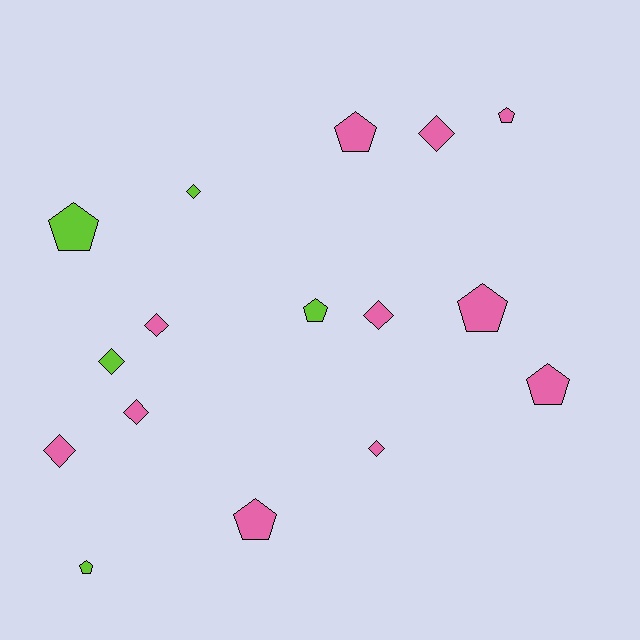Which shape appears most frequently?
Diamond, with 8 objects.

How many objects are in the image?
There are 16 objects.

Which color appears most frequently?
Pink, with 11 objects.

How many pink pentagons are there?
There are 5 pink pentagons.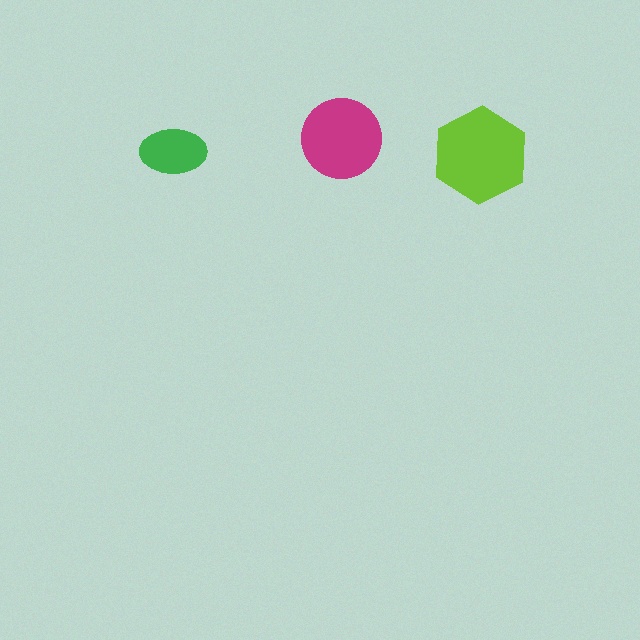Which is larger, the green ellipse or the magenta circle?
The magenta circle.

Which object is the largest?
The lime hexagon.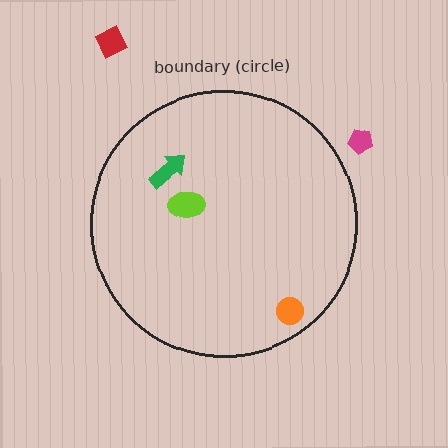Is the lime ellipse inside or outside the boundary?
Inside.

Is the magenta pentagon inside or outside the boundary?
Outside.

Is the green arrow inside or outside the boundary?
Inside.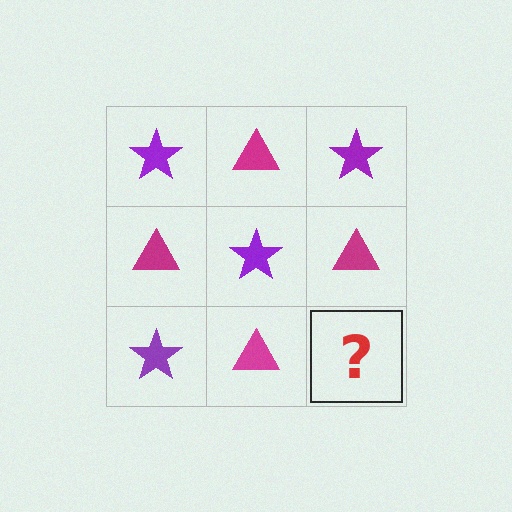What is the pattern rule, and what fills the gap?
The rule is that it alternates purple star and magenta triangle in a checkerboard pattern. The gap should be filled with a purple star.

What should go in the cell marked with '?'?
The missing cell should contain a purple star.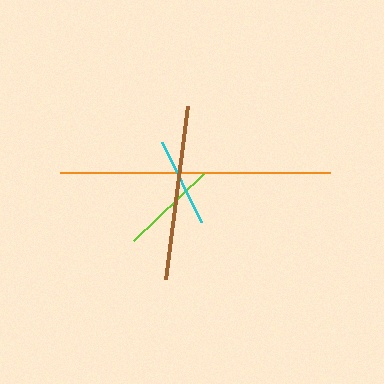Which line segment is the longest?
The orange line is the longest at approximately 269 pixels.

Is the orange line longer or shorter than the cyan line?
The orange line is longer than the cyan line.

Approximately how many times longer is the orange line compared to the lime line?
The orange line is approximately 2.8 times the length of the lime line.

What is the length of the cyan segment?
The cyan segment is approximately 90 pixels long.